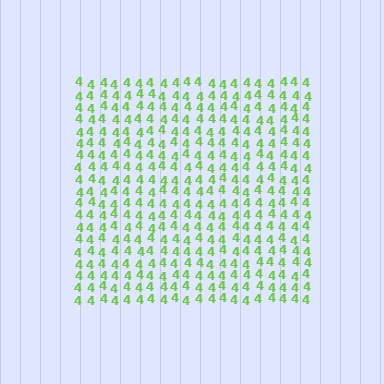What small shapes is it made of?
It is made of small digit 4's.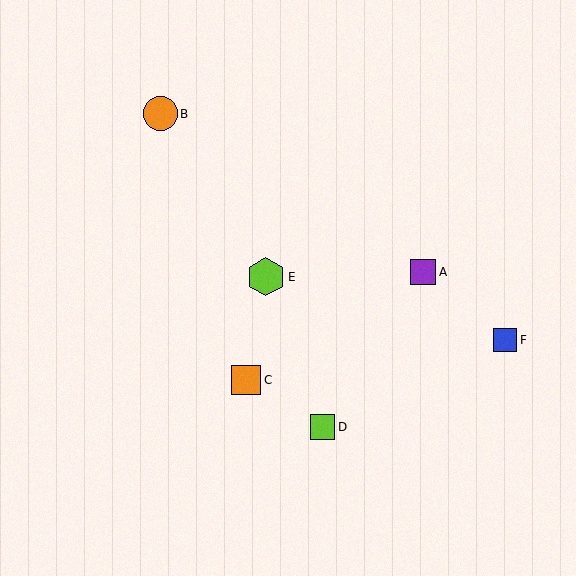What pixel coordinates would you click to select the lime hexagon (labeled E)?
Click at (266, 277) to select the lime hexagon E.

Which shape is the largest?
The lime hexagon (labeled E) is the largest.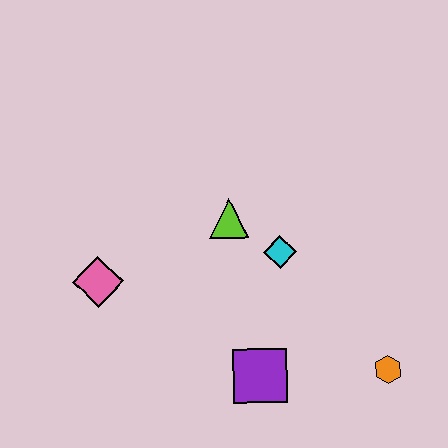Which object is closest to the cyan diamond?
The lime triangle is closest to the cyan diamond.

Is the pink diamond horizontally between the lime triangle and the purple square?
No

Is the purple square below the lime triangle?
Yes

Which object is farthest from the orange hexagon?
The pink diamond is farthest from the orange hexagon.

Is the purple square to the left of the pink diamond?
No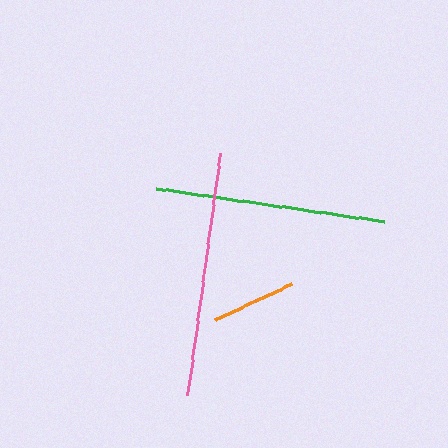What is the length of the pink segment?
The pink segment is approximately 244 pixels long.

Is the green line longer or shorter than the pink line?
The pink line is longer than the green line.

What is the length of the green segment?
The green segment is approximately 230 pixels long.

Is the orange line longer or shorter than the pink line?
The pink line is longer than the orange line.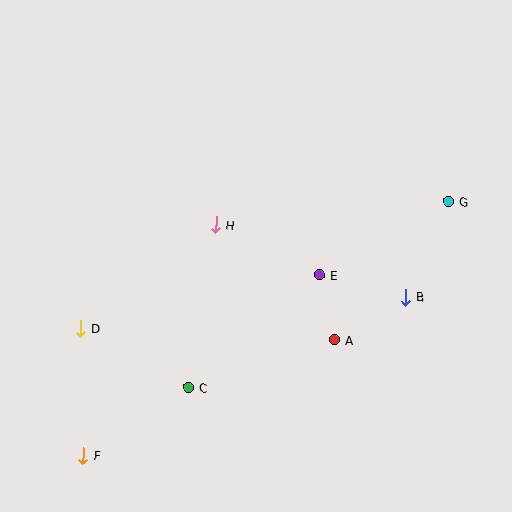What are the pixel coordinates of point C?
Point C is at (189, 387).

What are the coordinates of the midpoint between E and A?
The midpoint between E and A is at (327, 307).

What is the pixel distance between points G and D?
The distance between G and D is 389 pixels.